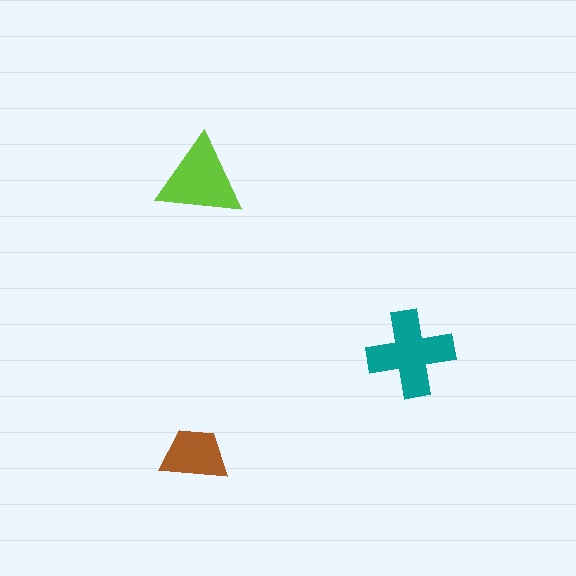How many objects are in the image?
There are 3 objects in the image.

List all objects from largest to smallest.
The teal cross, the lime triangle, the brown trapezoid.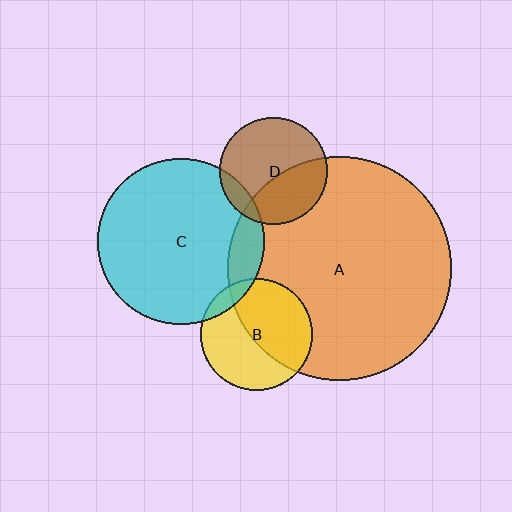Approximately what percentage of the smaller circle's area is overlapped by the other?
Approximately 50%.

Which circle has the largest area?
Circle A (orange).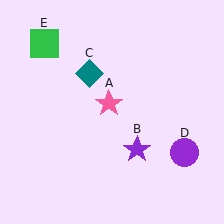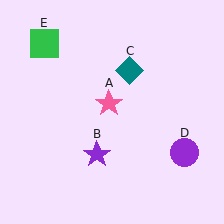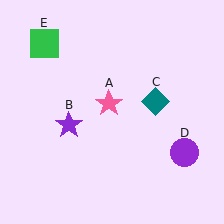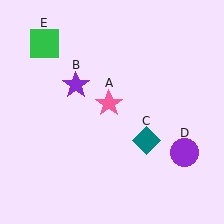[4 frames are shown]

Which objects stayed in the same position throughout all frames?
Pink star (object A) and purple circle (object D) and green square (object E) remained stationary.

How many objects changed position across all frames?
2 objects changed position: purple star (object B), teal diamond (object C).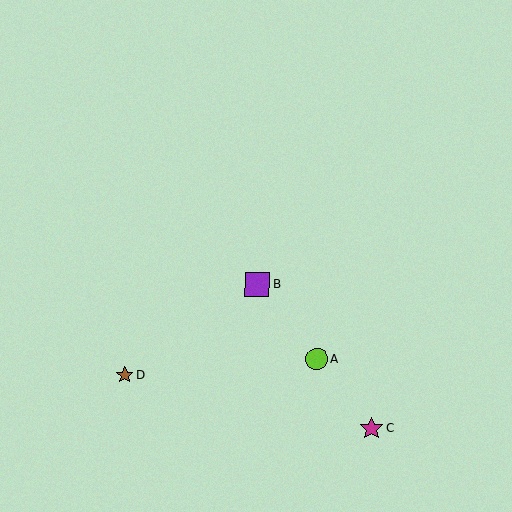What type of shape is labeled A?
Shape A is a lime circle.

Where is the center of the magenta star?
The center of the magenta star is at (372, 428).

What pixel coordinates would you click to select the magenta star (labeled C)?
Click at (372, 428) to select the magenta star C.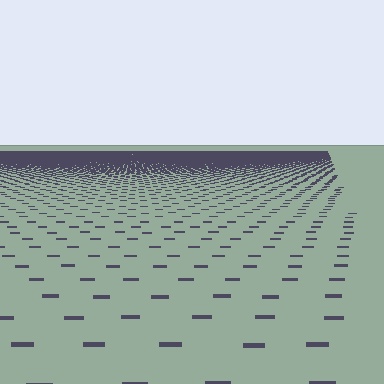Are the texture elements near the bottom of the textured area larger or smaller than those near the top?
Larger. Near the bottom, elements are closer to the viewer and appear at a bigger on-screen size.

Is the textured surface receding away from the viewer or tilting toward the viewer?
The surface is receding away from the viewer. Texture elements get smaller and denser toward the top.